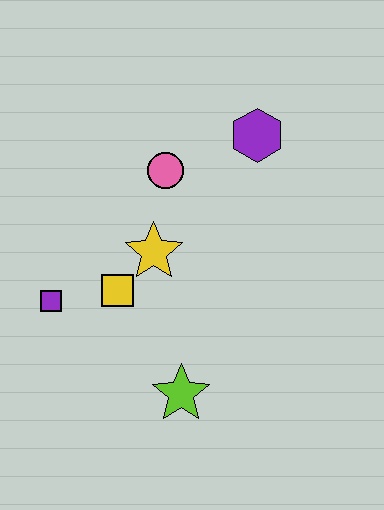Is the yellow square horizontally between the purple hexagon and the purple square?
Yes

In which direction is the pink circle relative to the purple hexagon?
The pink circle is to the left of the purple hexagon.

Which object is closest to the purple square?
The yellow square is closest to the purple square.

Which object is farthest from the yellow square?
The purple hexagon is farthest from the yellow square.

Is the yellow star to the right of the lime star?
No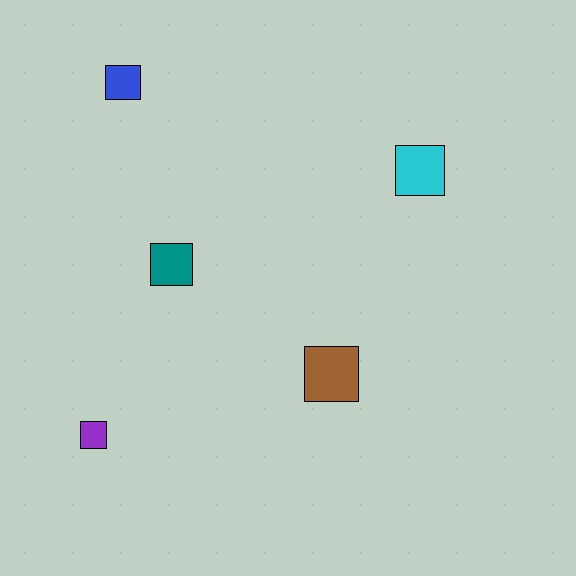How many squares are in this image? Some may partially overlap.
There are 5 squares.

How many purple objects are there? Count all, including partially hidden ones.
There is 1 purple object.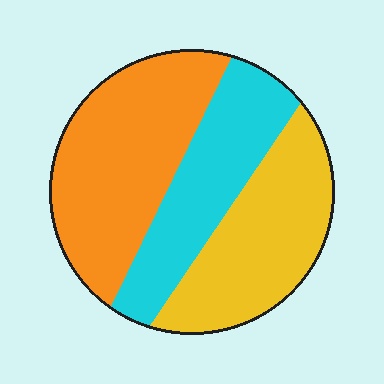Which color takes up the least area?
Cyan, at roughly 30%.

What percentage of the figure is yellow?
Yellow takes up about one third (1/3) of the figure.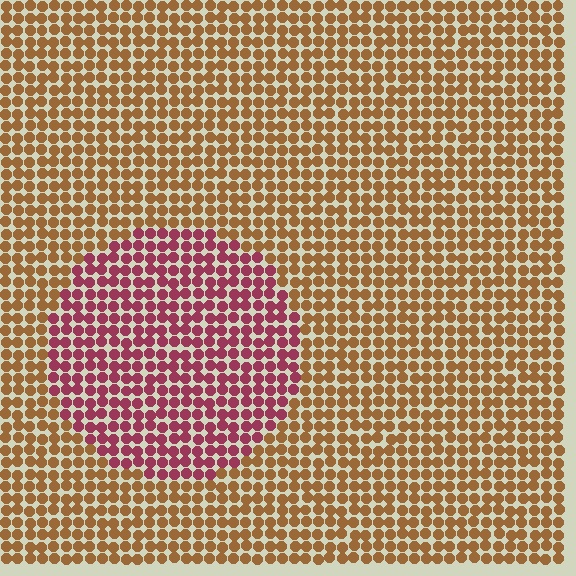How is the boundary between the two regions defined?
The boundary is defined purely by a slight shift in hue (about 50 degrees). Spacing, size, and orientation are identical on both sides.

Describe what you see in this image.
The image is filled with small brown elements in a uniform arrangement. A circle-shaped region is visible where the elements are tinted to a slightly different hue, forming a subtle color boundary.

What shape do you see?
I see a circle.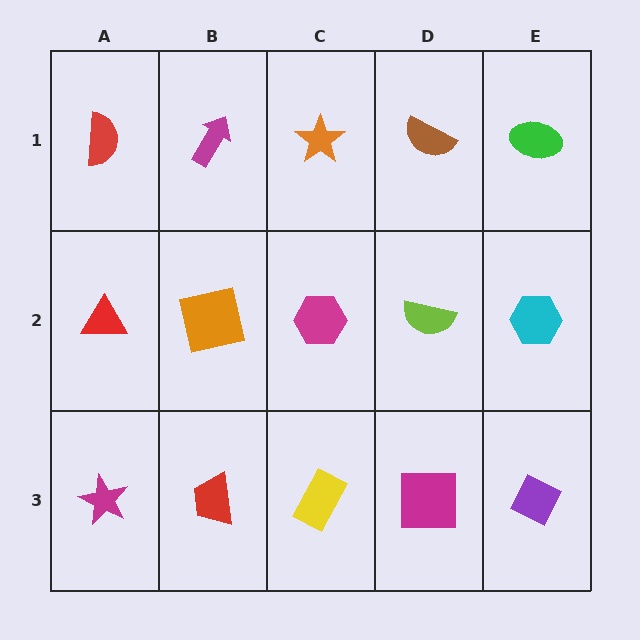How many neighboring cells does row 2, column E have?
3.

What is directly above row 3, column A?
A red triangle.